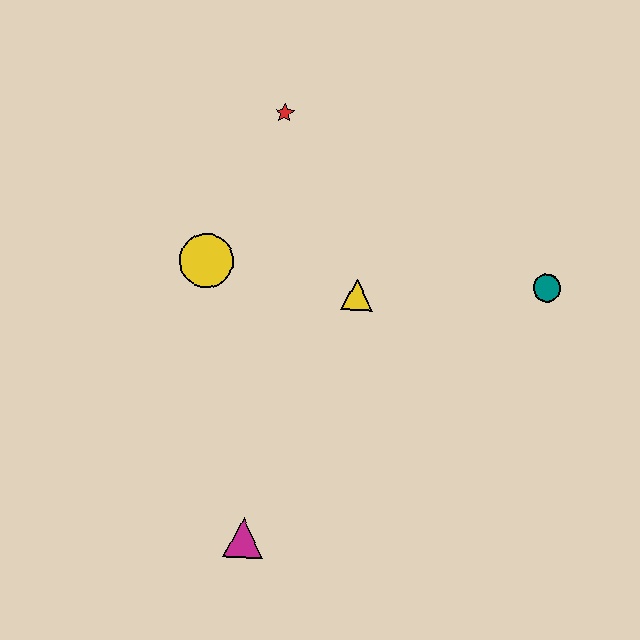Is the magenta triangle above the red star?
No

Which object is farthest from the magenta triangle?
The red star is farthest from the magenta triangle.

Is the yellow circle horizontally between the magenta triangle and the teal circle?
No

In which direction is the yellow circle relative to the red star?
The yellow circle is below the red star.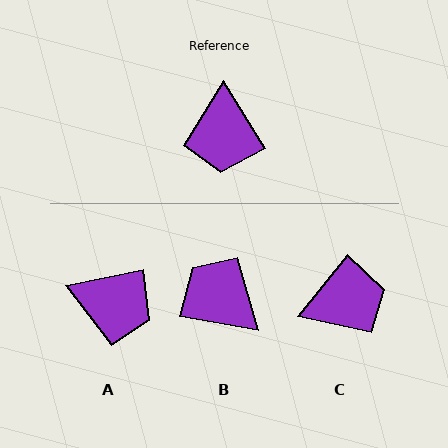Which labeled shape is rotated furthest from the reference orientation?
B, about 132 degrees away.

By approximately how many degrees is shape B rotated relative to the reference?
Approximately 132 degrees clockwise.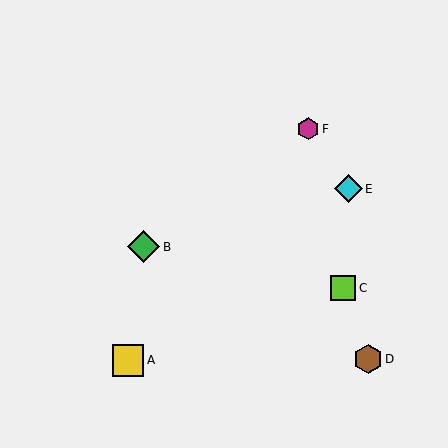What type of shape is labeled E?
Shape E is a cyan diamond.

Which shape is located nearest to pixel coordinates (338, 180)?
The cyan diamond (labeled E) at (348, 189) is nearest to that location.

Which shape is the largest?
The green diamond (labeled B) is the largest.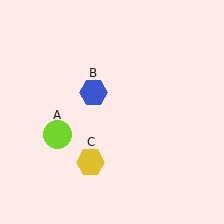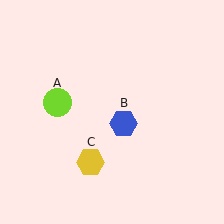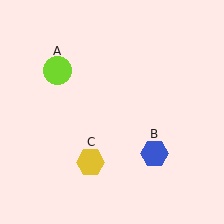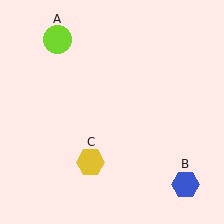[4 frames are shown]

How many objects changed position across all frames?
2 objects changed position: lime circle (object A), blue hexagon (object B).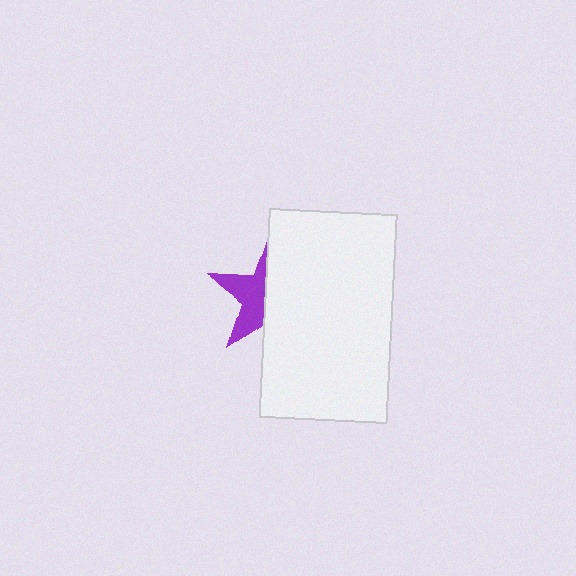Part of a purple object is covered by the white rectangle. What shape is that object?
It is a star.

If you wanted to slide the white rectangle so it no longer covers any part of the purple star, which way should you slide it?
Slide it right — that is the most direct way to separate the two shapes.